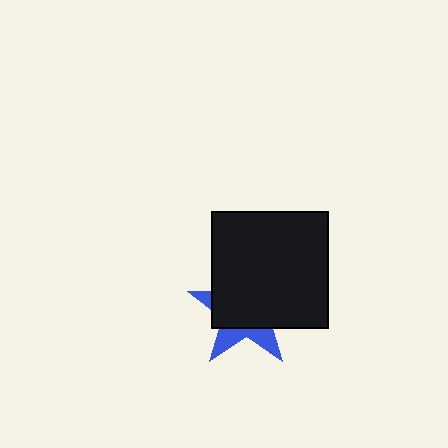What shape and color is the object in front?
The object in front is a black square.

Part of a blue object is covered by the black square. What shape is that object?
It is a star.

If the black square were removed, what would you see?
You would see the complete blue star.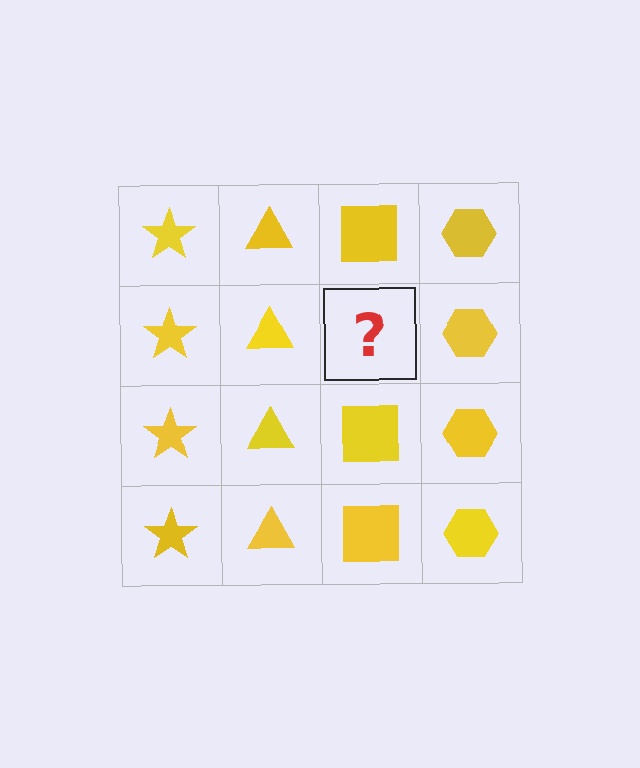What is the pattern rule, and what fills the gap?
The rule is that each column has a consistent shape. The gap should be filled with a yellow square.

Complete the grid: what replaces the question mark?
The question mark should be replaced with a yellow square.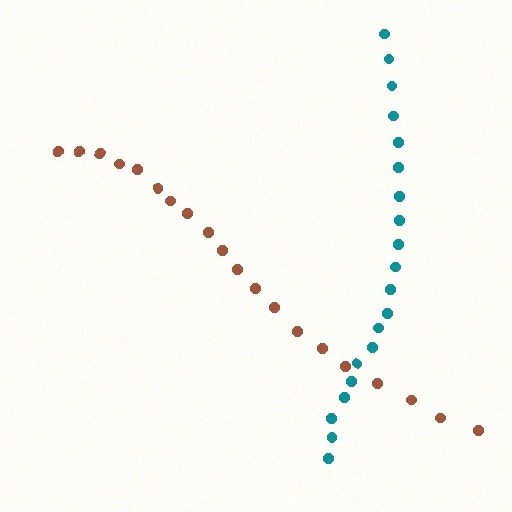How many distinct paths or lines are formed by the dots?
There are 2 distinct paths.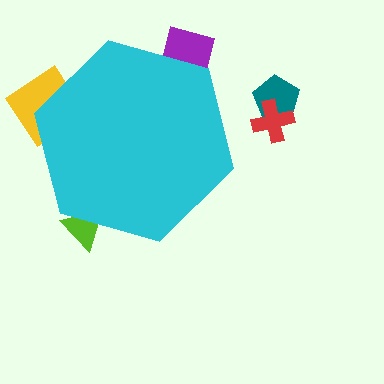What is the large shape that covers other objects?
A cyan hexagon.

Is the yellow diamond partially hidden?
Yes, the yellow diamond is partially hidden behind the cyan hexagon.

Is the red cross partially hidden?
No, the red cross is fully visible.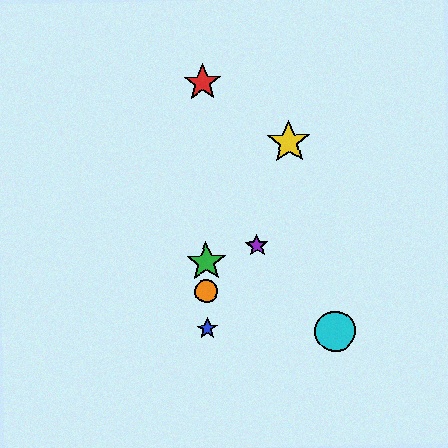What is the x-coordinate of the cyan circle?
The cyan circle is at x≈335.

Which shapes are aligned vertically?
The red star, the blue star, the green star, the orange circle are aligned vertically.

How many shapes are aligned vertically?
4 shapes (the red star, the blue star, the green star, the orange circle) are aligned vertically.